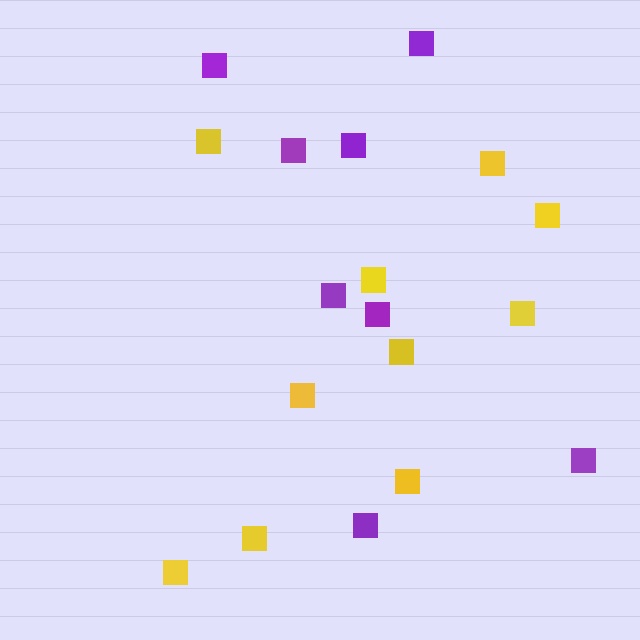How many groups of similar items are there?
There are 2 groups: one group of purple squares (8) and one group of yellow squares (10).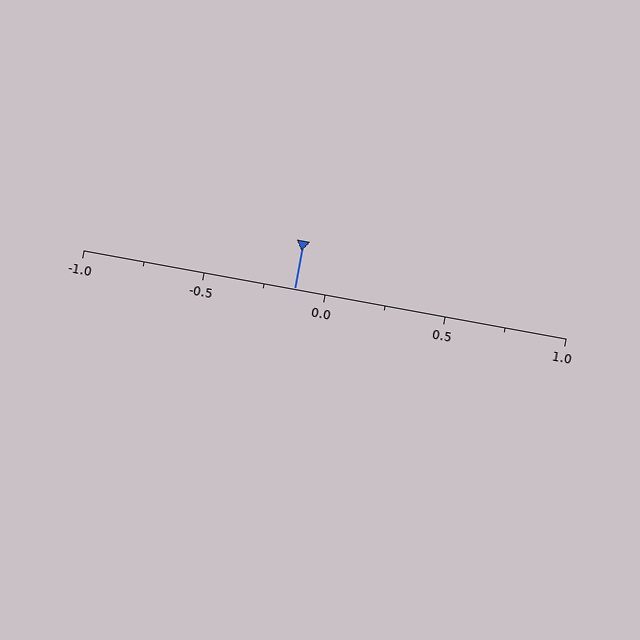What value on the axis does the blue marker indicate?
The marker indicates approximately -0.12.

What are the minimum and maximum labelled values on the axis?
The axis runs from -1.0 to 1.0.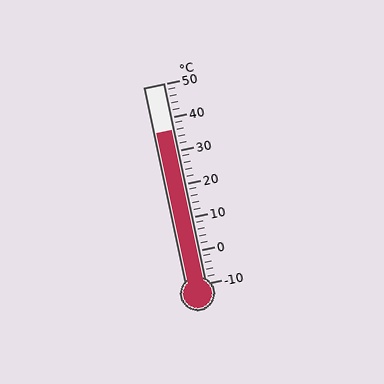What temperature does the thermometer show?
The thermometer shows approximately 36°C.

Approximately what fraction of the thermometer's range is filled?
The thermometer is filled to approximately 75% of its range.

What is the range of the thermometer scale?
The thermometer scale ranges from -10°C to 50°C.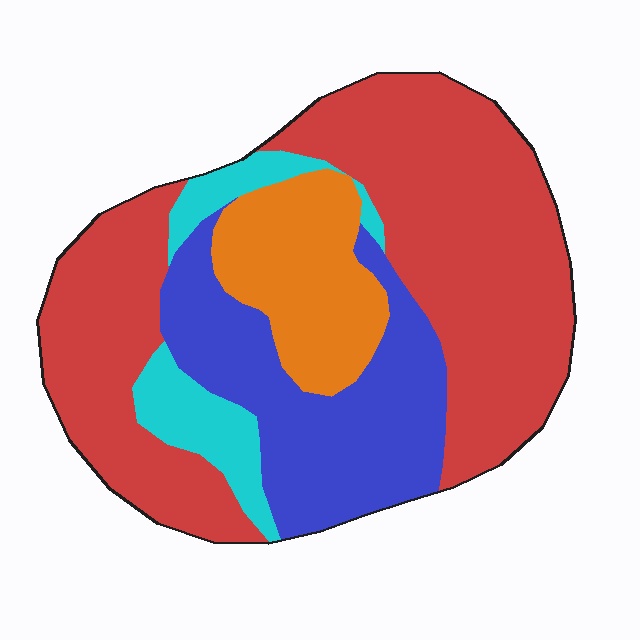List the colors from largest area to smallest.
From largest to smallest: red, blue, orange, cyan.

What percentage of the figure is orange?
Orange takes up about one eighth (1/8) of the figure.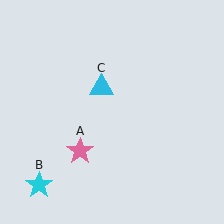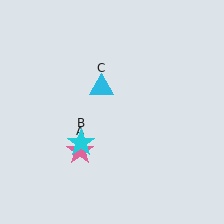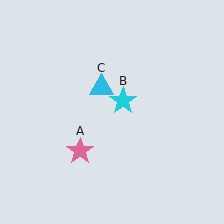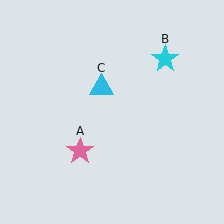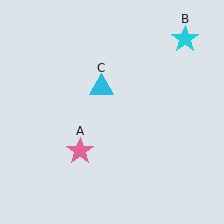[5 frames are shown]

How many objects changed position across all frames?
1 object changed position: cyan star (object B).